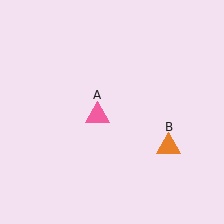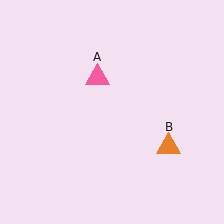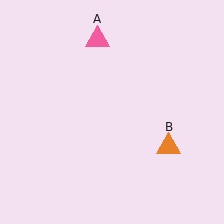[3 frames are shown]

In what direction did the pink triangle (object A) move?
The pink triangle (object A) moved up.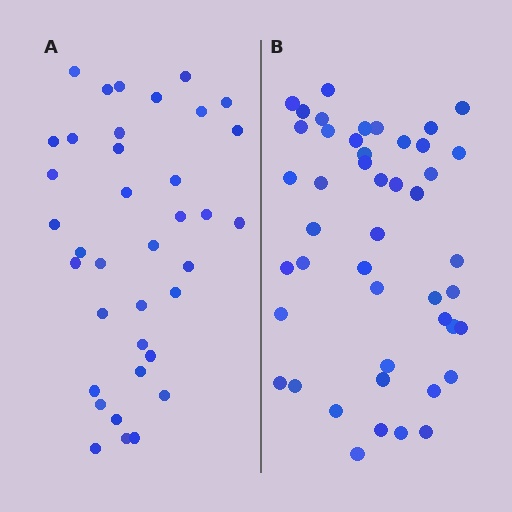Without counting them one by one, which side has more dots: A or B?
Region B (the right region) has more dots.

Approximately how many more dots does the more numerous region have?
Region B has roughly 8 or so more dots than region A.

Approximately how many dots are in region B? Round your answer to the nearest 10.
About 50 dots. (The exact count is 46, which rounds to 50.)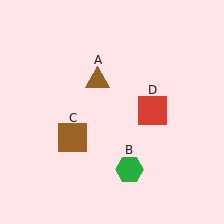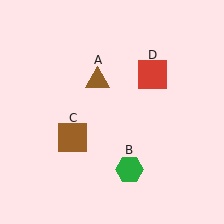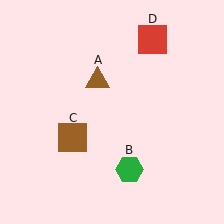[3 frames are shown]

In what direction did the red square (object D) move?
The red square (object D) moved up.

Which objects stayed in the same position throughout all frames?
Brown triangle (object A) and green hexagon (object B) and brown square (object C) remained stationary.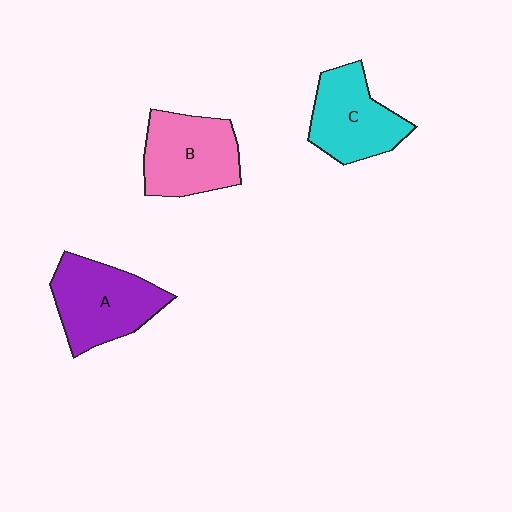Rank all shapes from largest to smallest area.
From largest to smallest: A (purple), B (pink), C (cyan).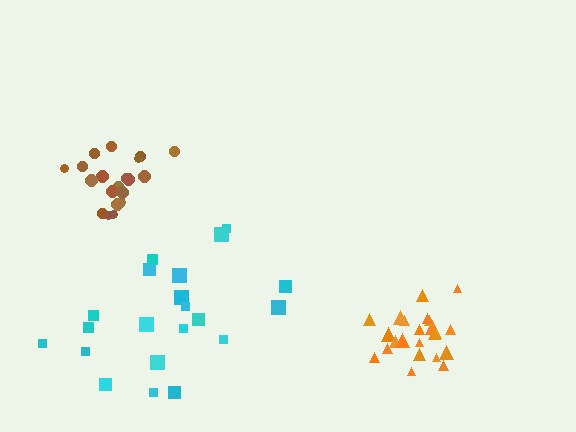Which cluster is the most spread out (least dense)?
Cyan.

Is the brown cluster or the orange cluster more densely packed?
Orange.